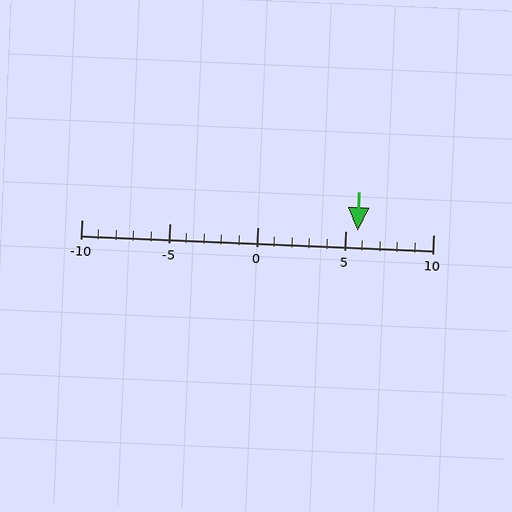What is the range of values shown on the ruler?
The ruler shows values from -10 to 10.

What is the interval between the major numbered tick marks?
The major tick marks are spaced 5 units apart.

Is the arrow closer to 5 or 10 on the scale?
The arrow is closer to 5.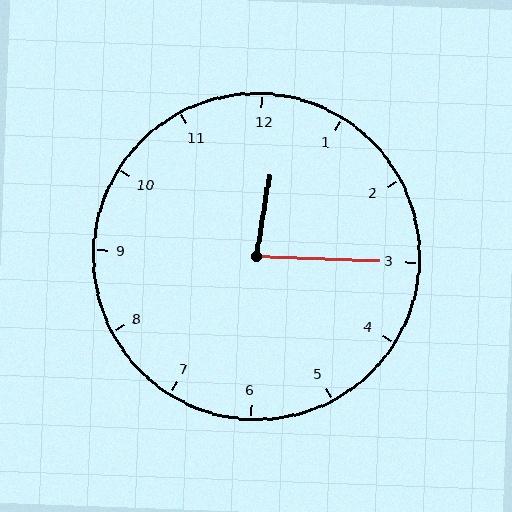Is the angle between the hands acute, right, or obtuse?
It is acute.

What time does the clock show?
12:15.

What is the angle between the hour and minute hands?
Approximately 82 degrees.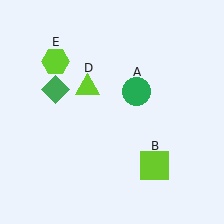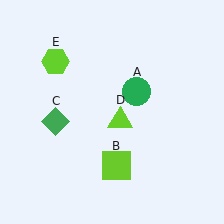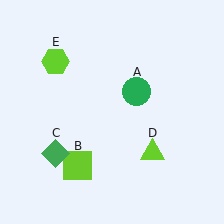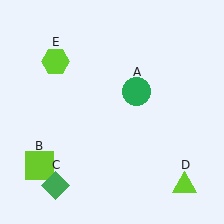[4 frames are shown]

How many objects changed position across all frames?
3 objects changed position: lime square (object B), green diamond (object C), lime triangle (object D).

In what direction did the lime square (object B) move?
The lime square (object B) moved left.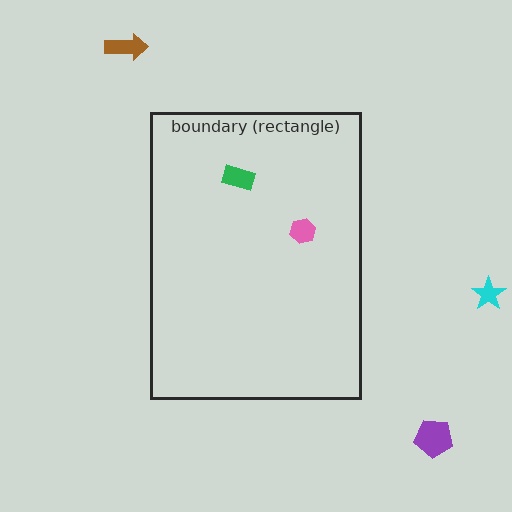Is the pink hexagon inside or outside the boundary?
Inside.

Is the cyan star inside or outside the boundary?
Outside.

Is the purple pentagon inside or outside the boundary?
Outside.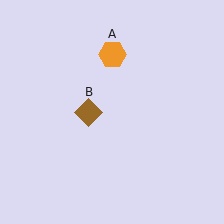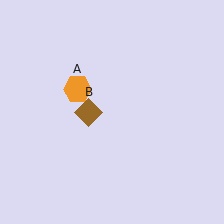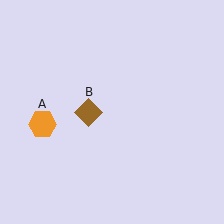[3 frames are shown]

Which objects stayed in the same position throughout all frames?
Brown diamond (object B) remained stationary.